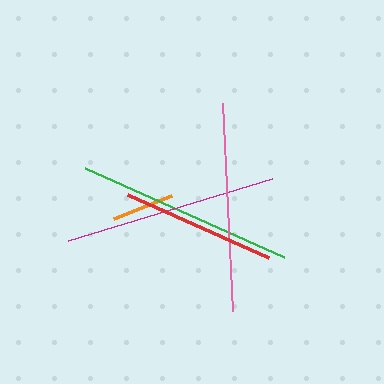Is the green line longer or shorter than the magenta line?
The green line is longer than the magenta line.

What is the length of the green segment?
The green segment is approximately 218 pixels long.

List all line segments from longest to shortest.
From longest to shortest: green, magenta, pink, red, orange.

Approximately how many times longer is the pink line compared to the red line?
The pink line is approximately 1.3 times the length of the red line.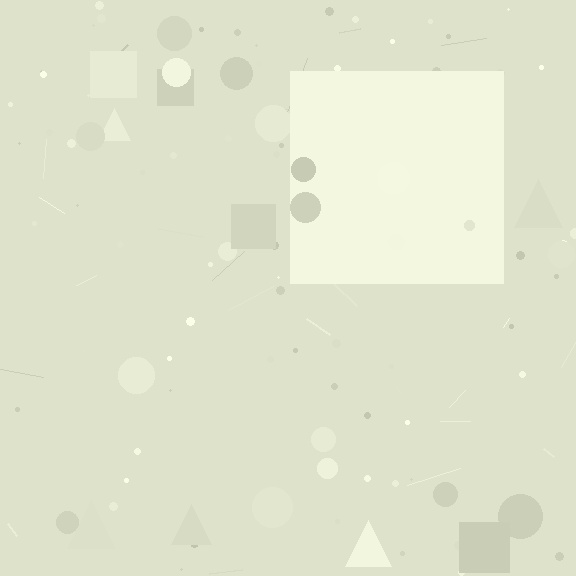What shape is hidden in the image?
A square is hidden in the image.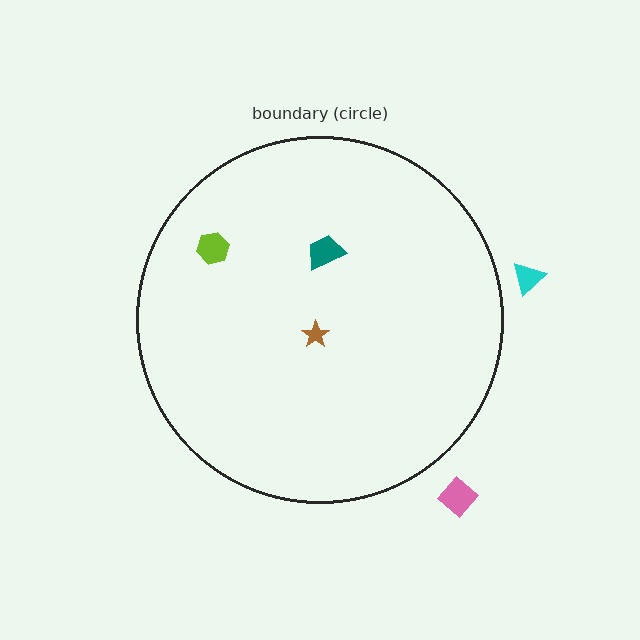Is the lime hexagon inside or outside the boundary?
Inside.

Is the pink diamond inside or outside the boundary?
Outside.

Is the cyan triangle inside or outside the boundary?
Outside.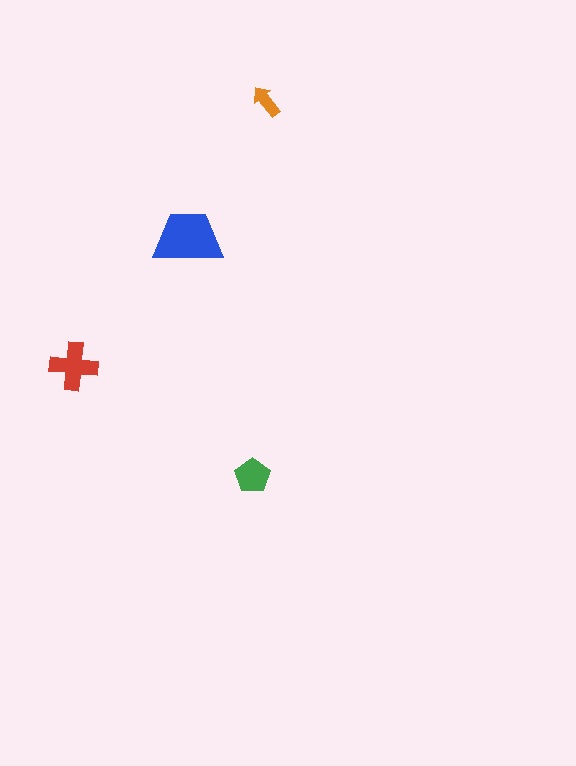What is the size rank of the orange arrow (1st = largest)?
4th.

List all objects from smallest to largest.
The orange arrow, the green pentagon, the red cross, the blue trapezoid.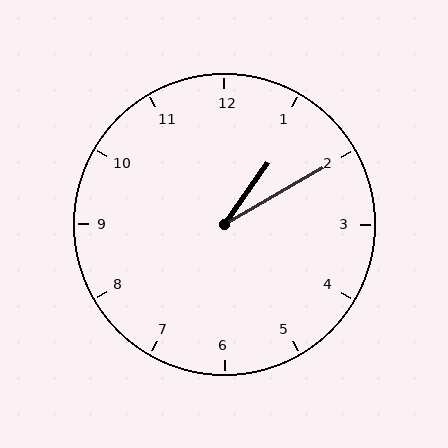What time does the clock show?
1:10.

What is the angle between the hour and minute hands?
Approximately 25 degrees.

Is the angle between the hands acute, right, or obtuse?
It is acute.